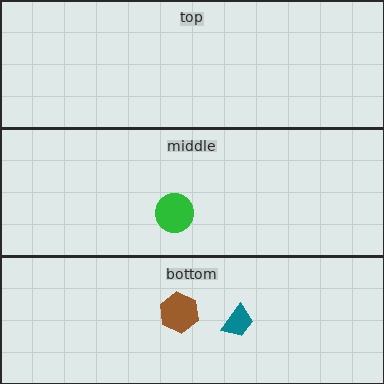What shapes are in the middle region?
The green circle.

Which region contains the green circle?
The middle region.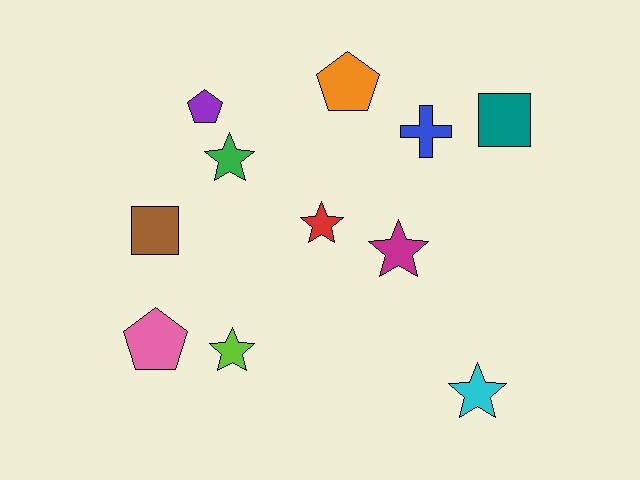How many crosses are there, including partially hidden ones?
There is 1 cross.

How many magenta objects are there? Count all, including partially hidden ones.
There is 1 magenta object.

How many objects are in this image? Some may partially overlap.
There are 11 objects.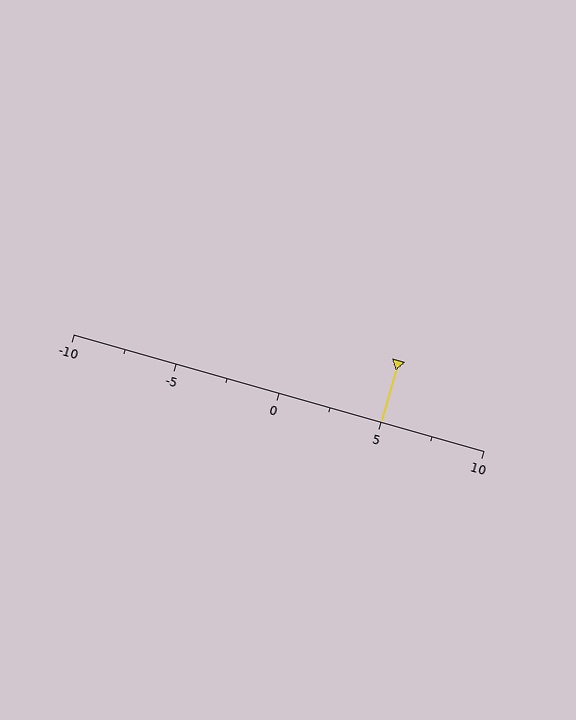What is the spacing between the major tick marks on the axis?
The major ticks are spaced 5 apart.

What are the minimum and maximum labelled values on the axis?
The axis runs from -10 to 10.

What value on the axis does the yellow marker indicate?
The marker indicates approximately 5.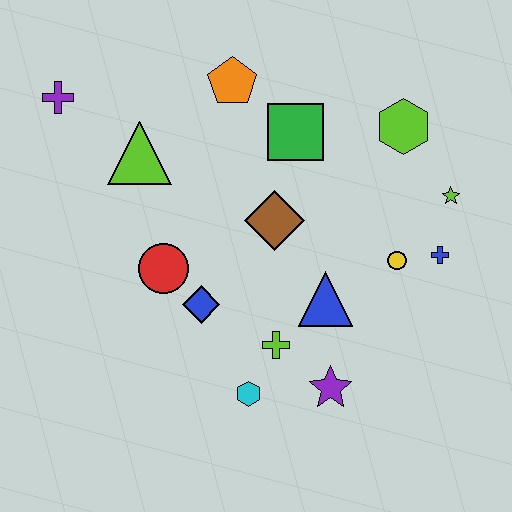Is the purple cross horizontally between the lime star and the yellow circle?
No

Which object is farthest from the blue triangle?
The purple cross is farthest from the blue triangle.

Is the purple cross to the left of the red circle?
Yes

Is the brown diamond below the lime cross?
No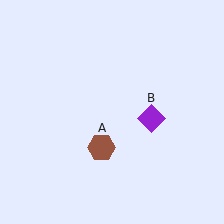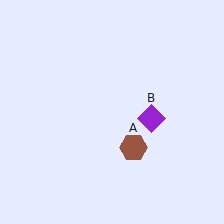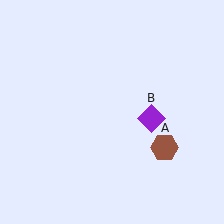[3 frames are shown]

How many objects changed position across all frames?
1 object changed position: brown hexagon (object A).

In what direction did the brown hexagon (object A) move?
The brown hexagon (object A) moved right.